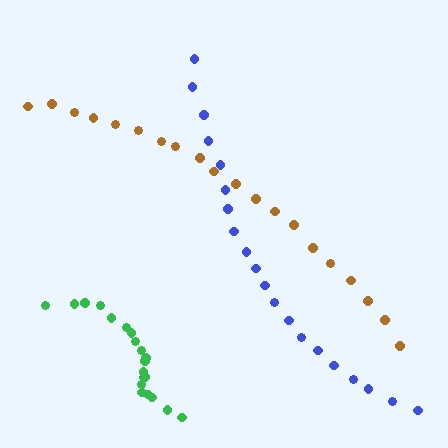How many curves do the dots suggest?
There are 3 distinct paths.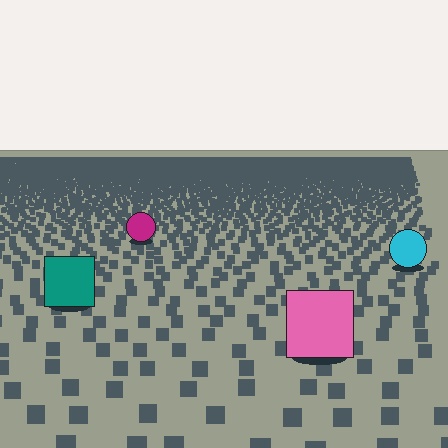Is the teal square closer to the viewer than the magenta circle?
Yes. The teal square is closer — you can tell from the texture gradient: the ground texture is coarser near it.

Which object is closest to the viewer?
The pink square is closest. The texture marks near it are larger and more spread out.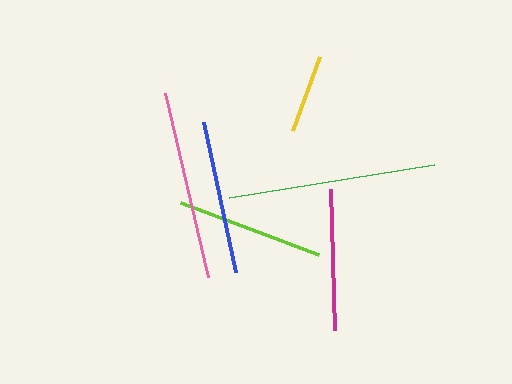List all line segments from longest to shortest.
From longest to shortest: green, pink, blue, lime, magenta, yellow.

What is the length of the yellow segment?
The yellow segment is approximately 79 pixels long.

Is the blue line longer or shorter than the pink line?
The pink line is longer than the blue line.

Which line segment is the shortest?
The yellow line is the shortest at approximately 79 pixels.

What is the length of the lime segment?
The lime segment is approximately 148 pixels long.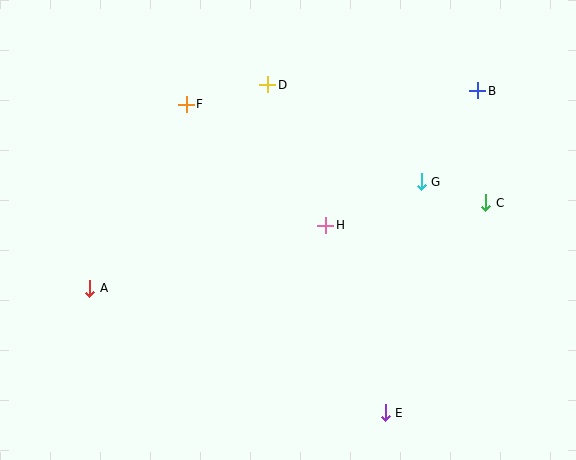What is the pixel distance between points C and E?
The distance between C and E is 233 pixels.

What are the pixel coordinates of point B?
Point B is at (478, 91).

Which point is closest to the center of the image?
Point H at (326, 225) is closest to the center.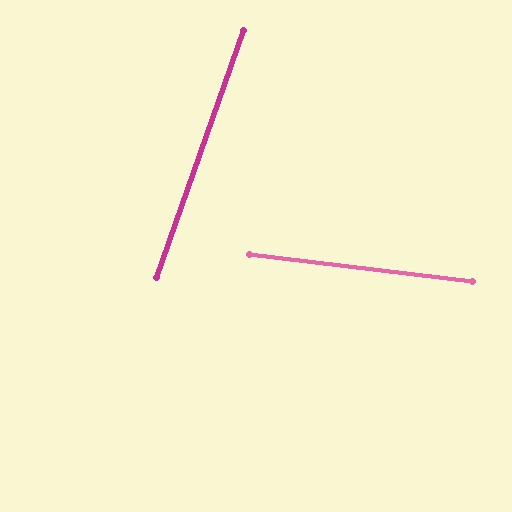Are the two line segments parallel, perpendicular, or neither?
Neither parallel nor perpendicular — they differ by about 78°.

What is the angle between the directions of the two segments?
Approximately 78 degrees.